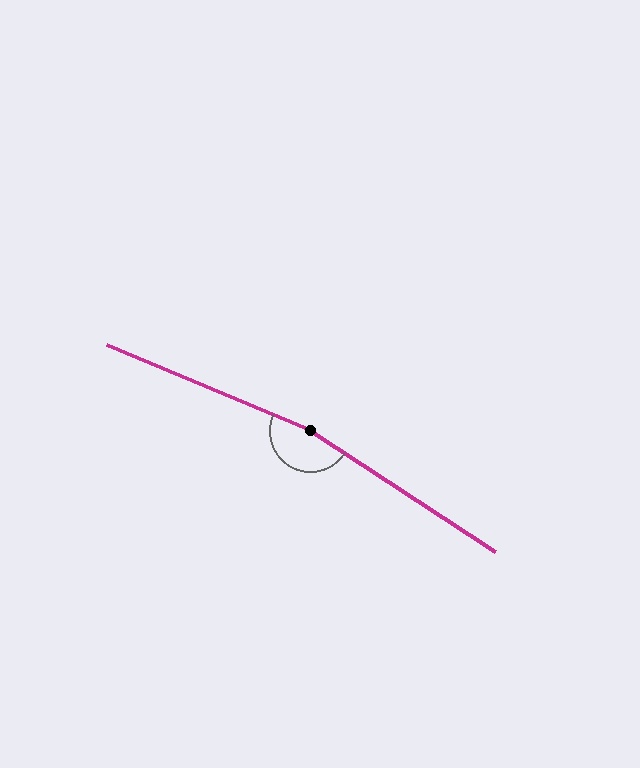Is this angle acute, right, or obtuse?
It is obtuse.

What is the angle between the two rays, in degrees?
Approximately 170 degrees.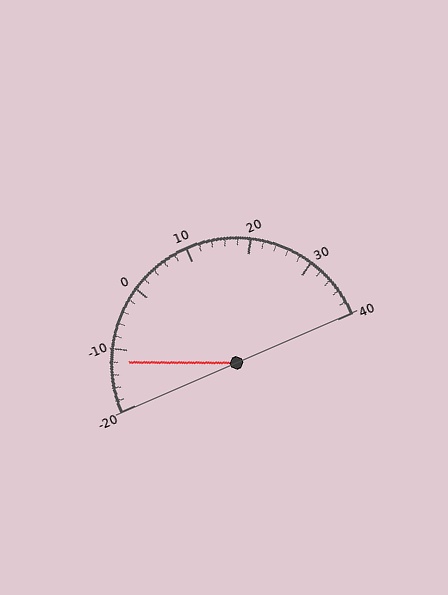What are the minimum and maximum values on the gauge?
The gauge ranges from -20 to 40.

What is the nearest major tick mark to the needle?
The nearest major tick mark is -10.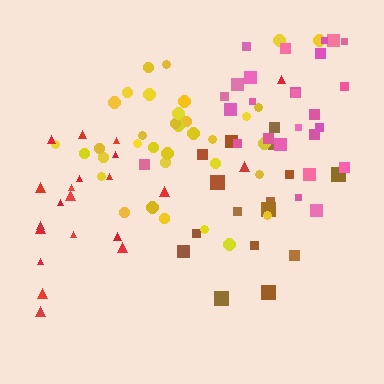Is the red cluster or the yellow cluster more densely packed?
Yellow.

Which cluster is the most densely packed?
Yellow.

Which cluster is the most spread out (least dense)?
Red.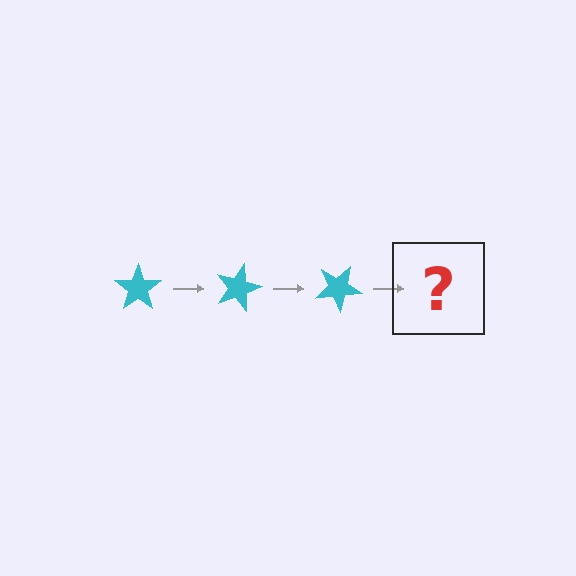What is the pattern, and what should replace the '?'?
The pattern is that the star rotates 15 degrees each step. The '?' should be a cyan star rotated 45 degrees.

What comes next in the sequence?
The next element should be a cyan star rotated 45 degrees.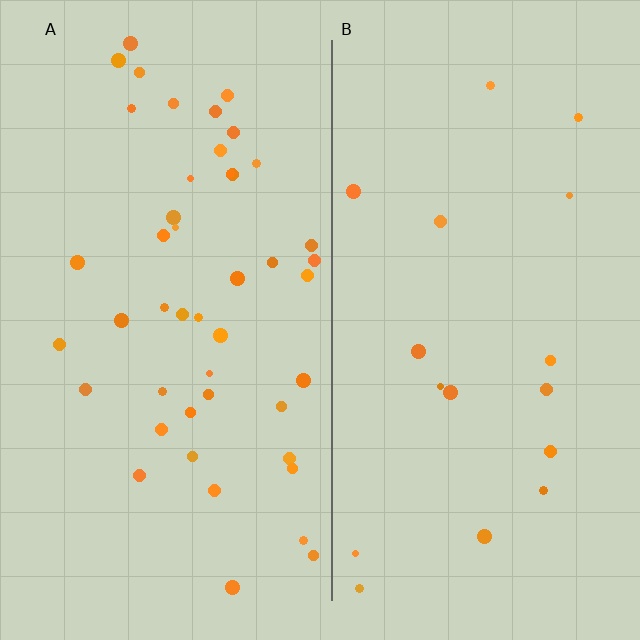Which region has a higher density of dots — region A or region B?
A (the left).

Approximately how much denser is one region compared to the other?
Approximately 2.7× — region A over region B.